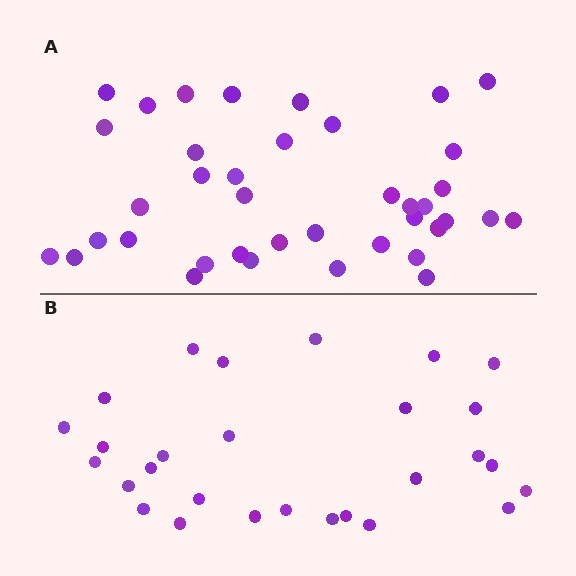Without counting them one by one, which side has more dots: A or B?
Region A (the top region) has more dots.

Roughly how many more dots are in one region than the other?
Region A has roughly 12 or so more dots than region B.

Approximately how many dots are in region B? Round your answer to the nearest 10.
About 30 dots. (The exact count is 28, which rounds to 30.)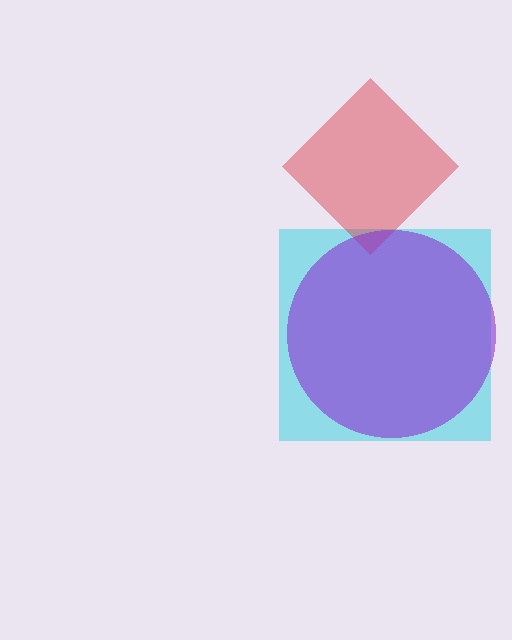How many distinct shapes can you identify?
There are 3 distinct shapes: a cyan square, a red diamond, a purple circle.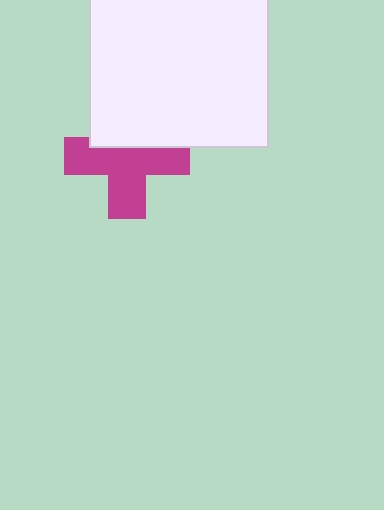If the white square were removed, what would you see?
You would see the complete magenta cross.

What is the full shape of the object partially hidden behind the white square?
The partially hidden object is a magenta cross.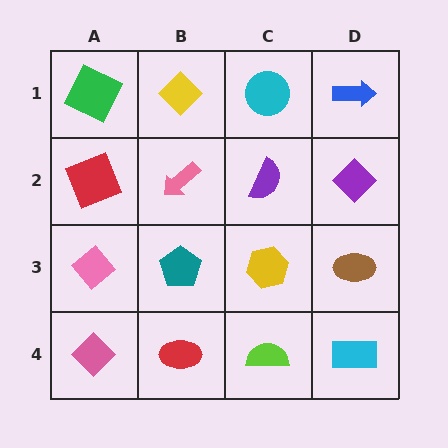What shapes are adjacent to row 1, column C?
A purple semicircle (row 2, column C), a yellow diamond (row 1, column B), a blue arrow (row 1, column D).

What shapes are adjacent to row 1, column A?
A red square (row 2, column A), a yellow diamond (row 1, column B).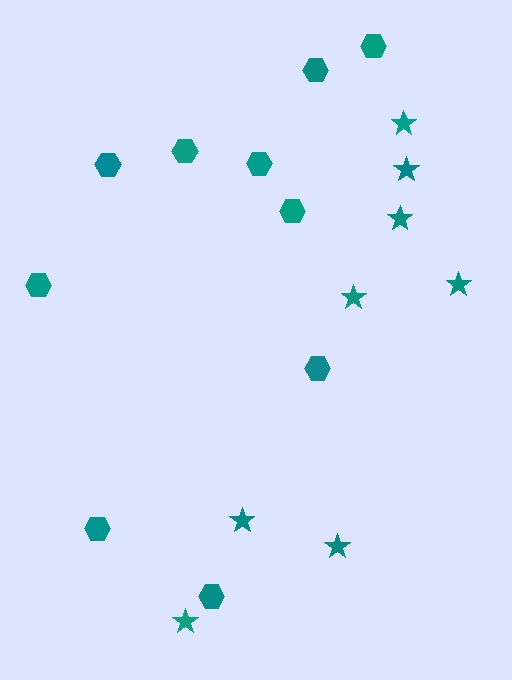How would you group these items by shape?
There are 2 groups: one group of stars (8) and one group of hexagons (10).